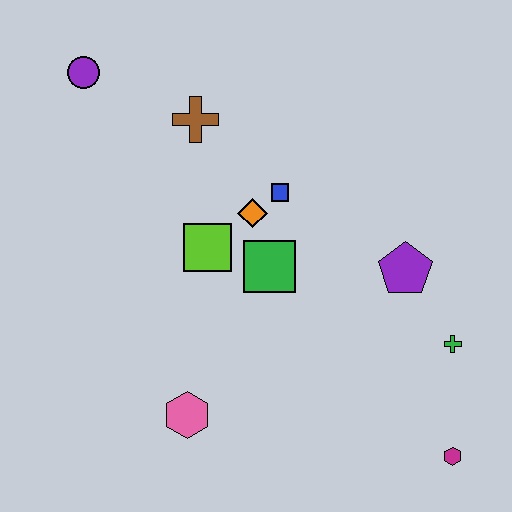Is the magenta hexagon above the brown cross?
No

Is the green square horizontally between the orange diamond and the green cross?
Yes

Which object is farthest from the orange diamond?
The magenta hexagon is farthest from the orange diamond.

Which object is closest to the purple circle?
The brown cross is closest to the purple circle.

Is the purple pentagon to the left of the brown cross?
No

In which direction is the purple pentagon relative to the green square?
The purple pentagon is to the right of the green square.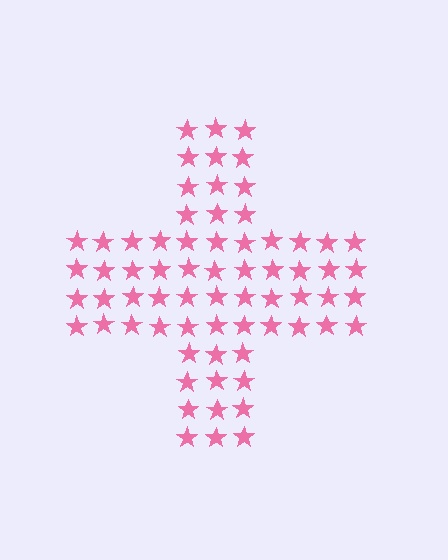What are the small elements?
The small elements are stars.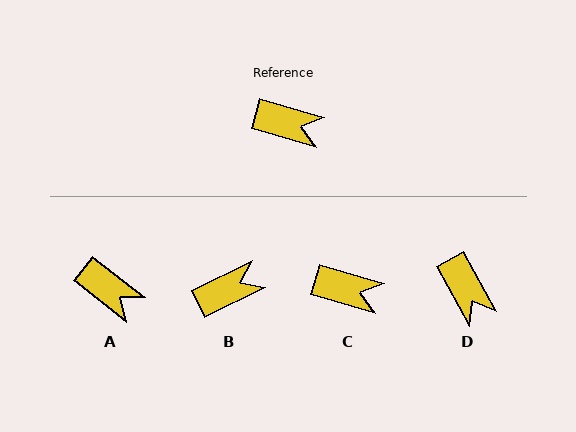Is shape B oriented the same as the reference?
No, it is off by about 43 degrees.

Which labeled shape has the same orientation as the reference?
C.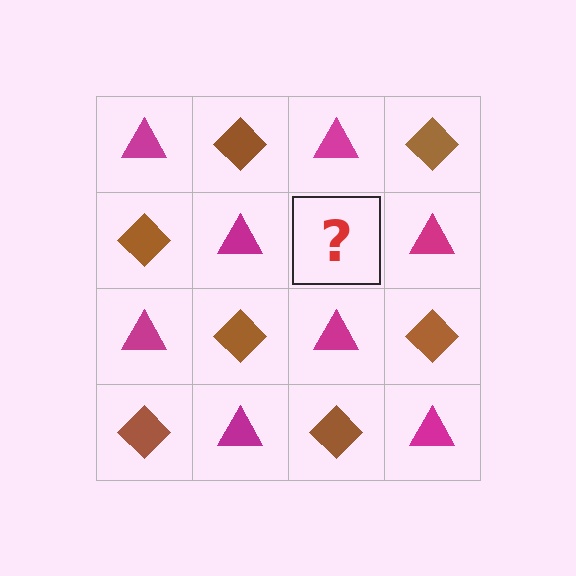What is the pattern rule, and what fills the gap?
The rule is that it alternates magenta triangle and brown diamond in a checkerboard pattern. The gap should be filled with a brown diamond.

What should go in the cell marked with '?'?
The missing cell should contain a brown diamond.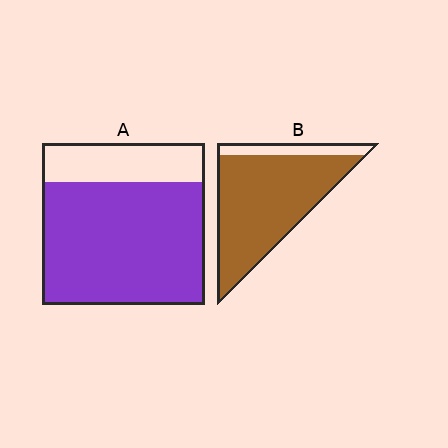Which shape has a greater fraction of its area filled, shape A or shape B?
Shape B.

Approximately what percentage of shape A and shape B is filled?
A is approximately 75% and B is approximately 85%.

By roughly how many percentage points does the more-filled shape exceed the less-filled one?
By roughly 10 percentage points (B over A).